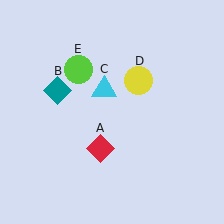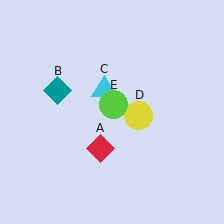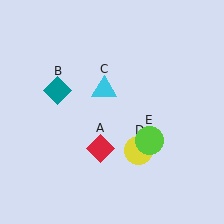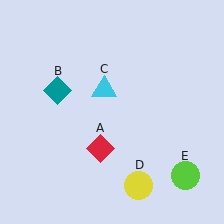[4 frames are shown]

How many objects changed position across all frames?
2 objects changed position: yellow circle (object D), lime circle (object E).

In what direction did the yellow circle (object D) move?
The yellow circle (object D) moved down.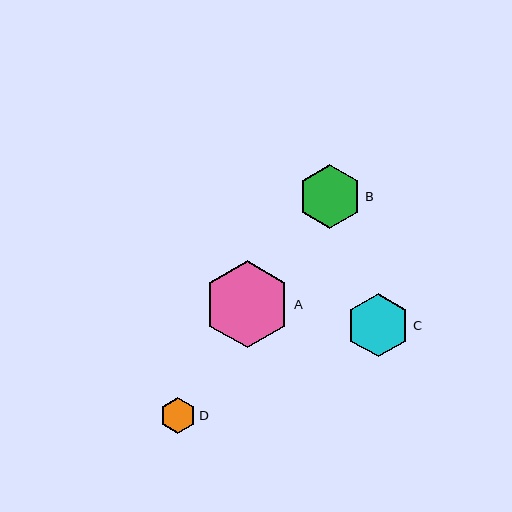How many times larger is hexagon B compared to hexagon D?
Hexagon B is approximately 1.8 times the size of hexagon D.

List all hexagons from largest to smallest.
From largest to smallest: A, B, C, D.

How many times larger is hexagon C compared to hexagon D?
Hexagon C is approximately 1.7 times the size of hexagon D.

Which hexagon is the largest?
Hexagon A is the largest with a size of approximately 87 pixels.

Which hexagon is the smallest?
Hexagon D is the smallest with a size of approximately 36 pixels.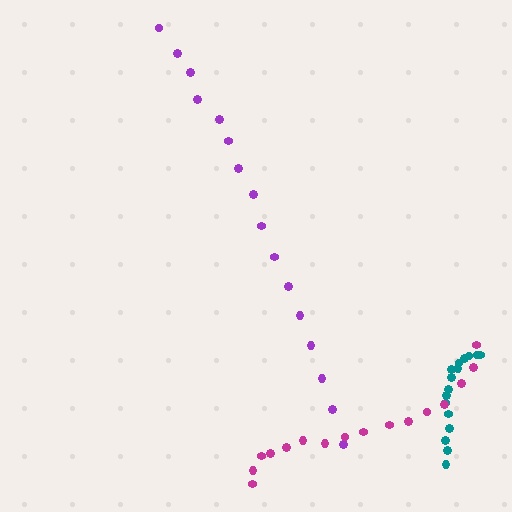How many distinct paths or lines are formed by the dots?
There are 3 distinct paths.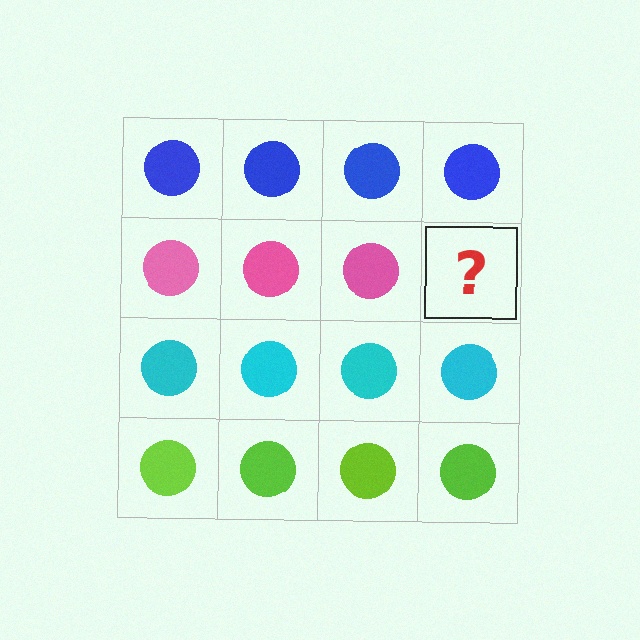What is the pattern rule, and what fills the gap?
The rule is that each row has a consistent color. The gap should be filled with a pink circle.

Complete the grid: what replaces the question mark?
The question mark should be replaced with a pink circle.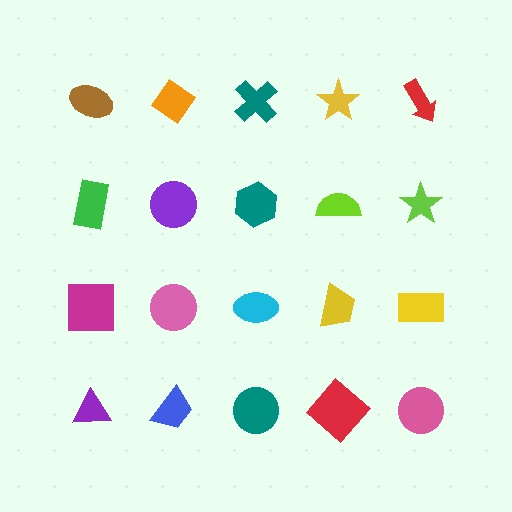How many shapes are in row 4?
5 shapes.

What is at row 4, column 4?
A red diamond.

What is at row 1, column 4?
A yellow star.